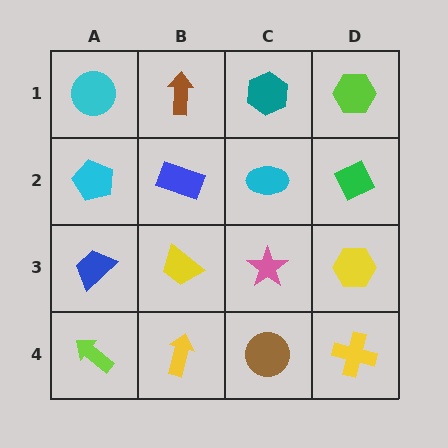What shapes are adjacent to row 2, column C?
A teal hexagon (row 1, column C), a pink star (row 3, column C), a blue rectangle (row 2, column B), a green diamond (row 2, column D).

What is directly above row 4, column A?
A blue trapezoid.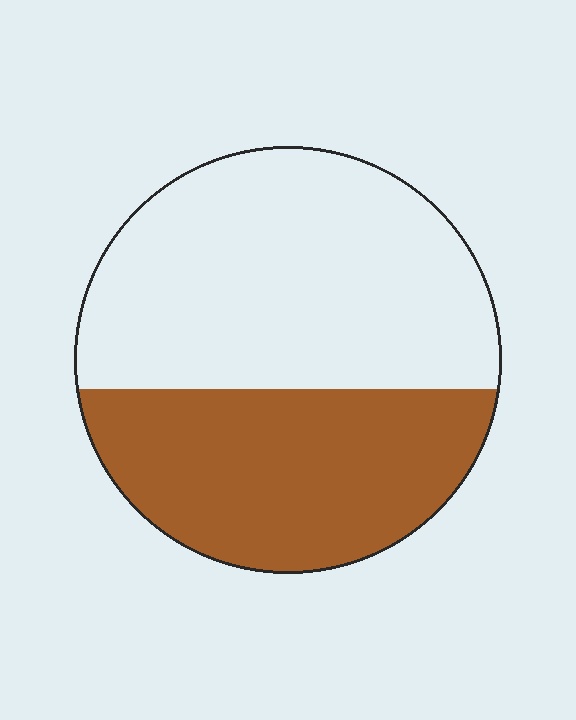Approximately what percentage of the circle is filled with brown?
Approximately 40%.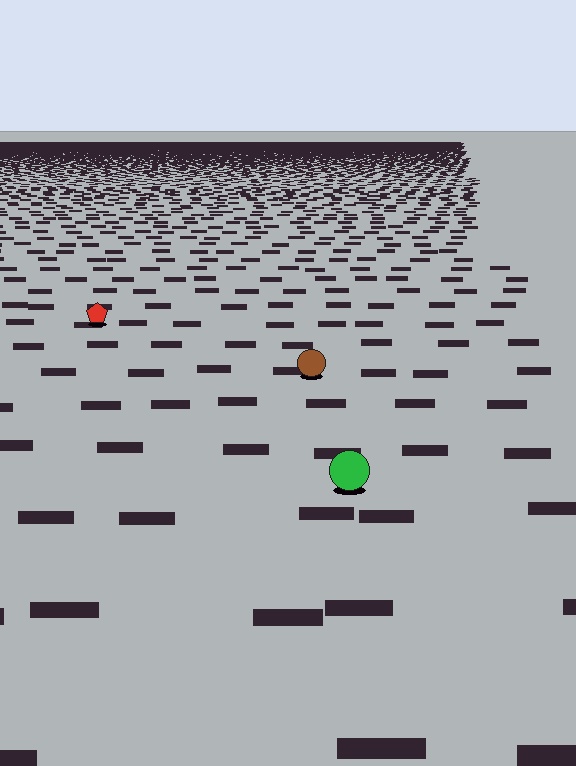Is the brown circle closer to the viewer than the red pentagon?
Yes. The brown circle is closer — you can tell from the texture gradient: the ground texture is coarser near it.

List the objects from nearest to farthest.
From nearest to farthest: the green circle, the brown circle, the red pentagon.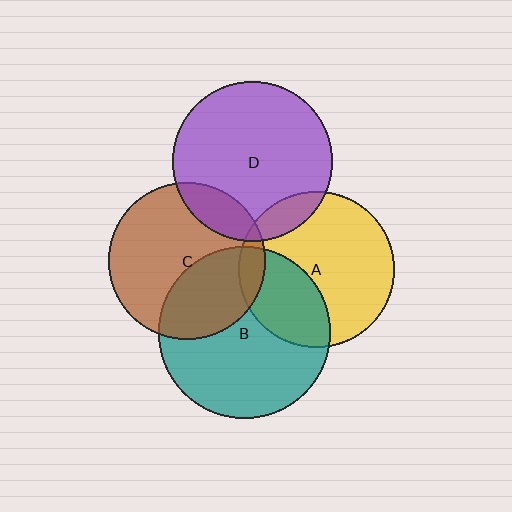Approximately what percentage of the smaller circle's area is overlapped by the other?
Approximately 10%.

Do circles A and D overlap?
Yes.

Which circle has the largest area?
Circle B (teal).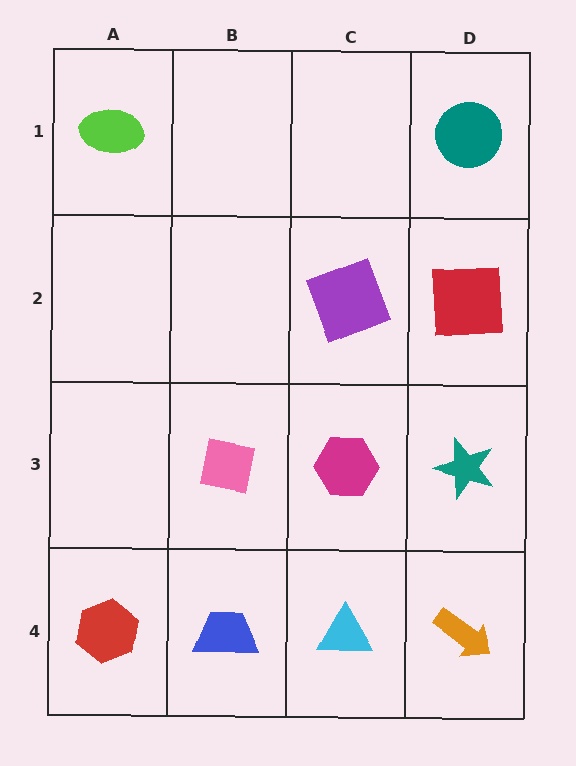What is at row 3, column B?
A pink square.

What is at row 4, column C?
A cyan triangle.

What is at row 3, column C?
A magenta hexagon.